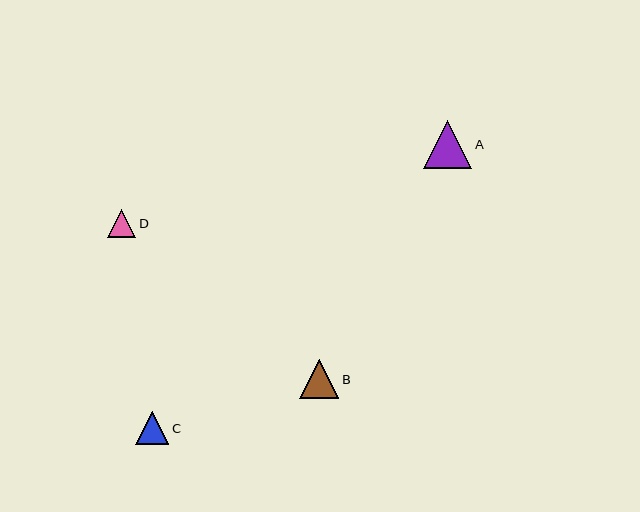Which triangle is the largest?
Triangle A is the largest with a size of approximately 48 pixels.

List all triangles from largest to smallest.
From largest to smallest: A, B, C, D.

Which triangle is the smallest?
Triangle D is the smallest with a size of approximately 28 pixels.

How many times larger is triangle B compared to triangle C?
Triangle B is approximately 1.2 times the size of triangle C.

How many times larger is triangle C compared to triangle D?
Triangle C is approximately 1.2 times the size of triangle D.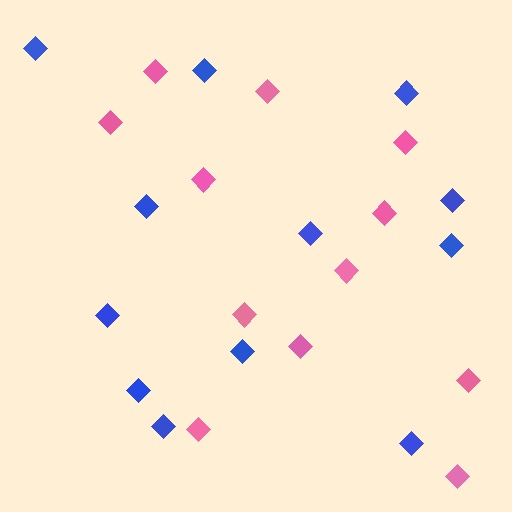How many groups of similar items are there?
There are 2 groups: one group of blue diamonds (12) and one group of pink diamonds (12).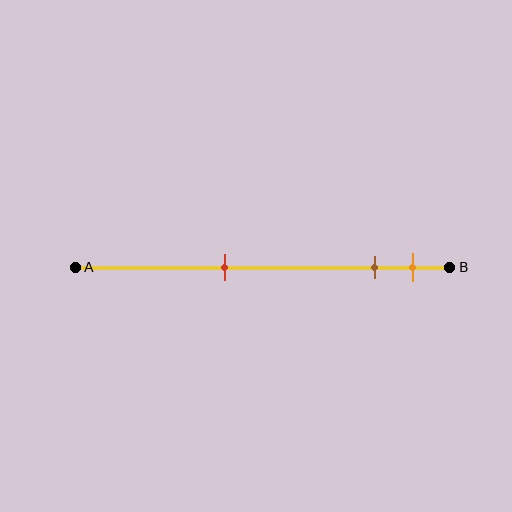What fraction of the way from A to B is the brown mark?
The brown mark is approximately 80% (0.8) of the way from A to B.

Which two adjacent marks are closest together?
The brown and orange marks are the closest adjacent pair.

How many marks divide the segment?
There are 3 marks dividing the segment.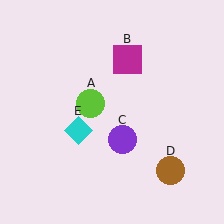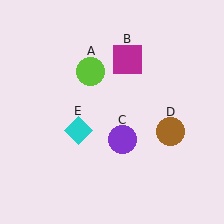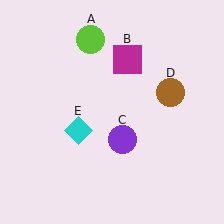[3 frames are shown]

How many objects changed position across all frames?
2 objects changed position: lime circle (object A), brown circle (object D).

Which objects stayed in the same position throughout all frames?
Magenta square (object B) and purple circle (object C) and cyan diamond (object E) remained stationary.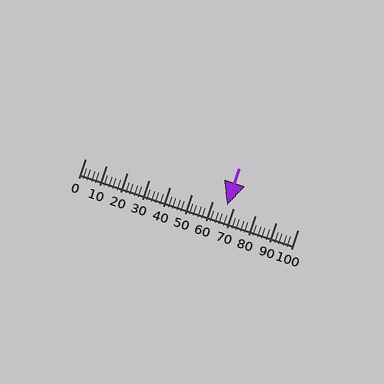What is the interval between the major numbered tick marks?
The major tick marks are spaced 10 units apart.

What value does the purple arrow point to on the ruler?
The purple arrow points to approximately 67.